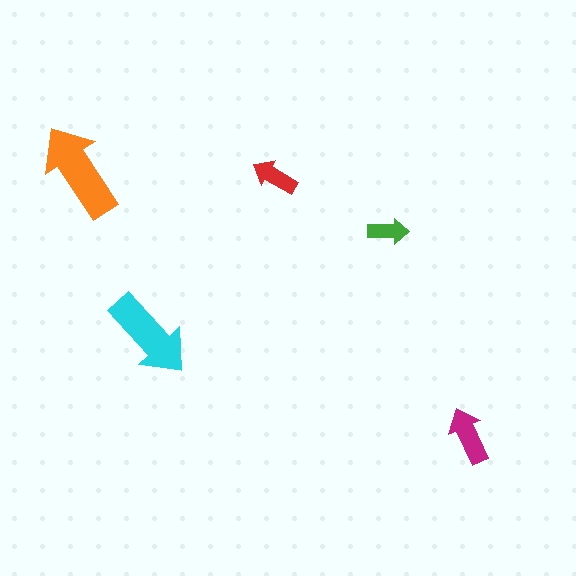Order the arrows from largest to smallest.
the orange one, the cyan one, the magenta one, the red one, the green one.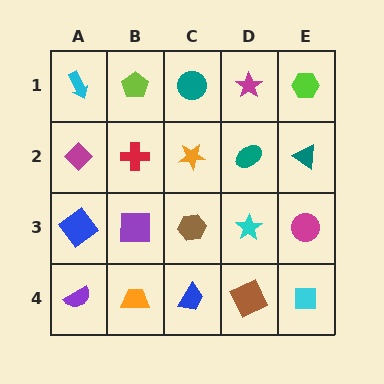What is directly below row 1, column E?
A teal triangle.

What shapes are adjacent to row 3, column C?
An orange star (row 2, column C), a blue trapezoid (row 4, column C), a purple square (row 3, column B), a cyan star (row 3, column D).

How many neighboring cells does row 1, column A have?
2.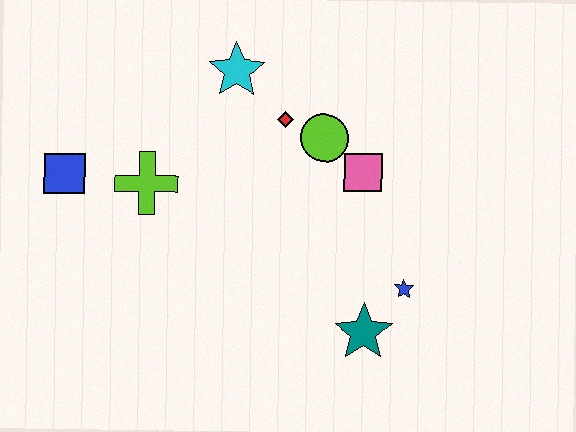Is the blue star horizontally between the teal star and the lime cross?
No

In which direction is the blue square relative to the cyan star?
The blue square is to the left of the cyan star.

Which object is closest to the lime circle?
The red diamond is closest to the lime circle.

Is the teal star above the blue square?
No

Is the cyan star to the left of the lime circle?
Yes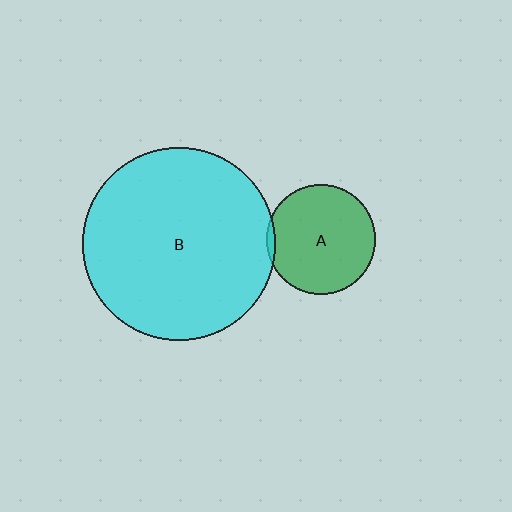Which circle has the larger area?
Circle B (cyan).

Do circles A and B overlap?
Yes.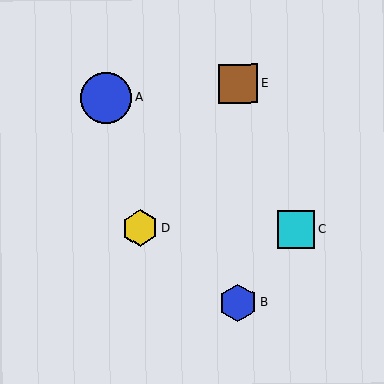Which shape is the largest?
The blue circle (labeled A) is the largest.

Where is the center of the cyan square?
The center of the cyan square is at (296, 230).